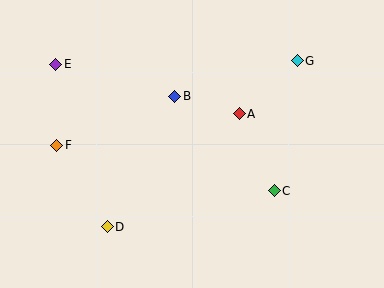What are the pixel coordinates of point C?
Point C is at (274, 191).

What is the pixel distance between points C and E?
The distance between C and E is 252 pixels.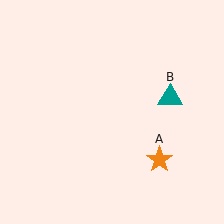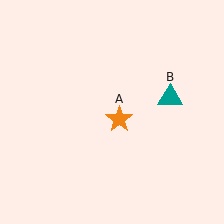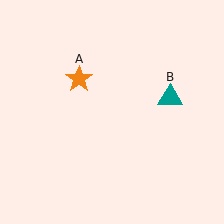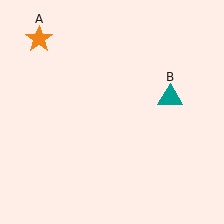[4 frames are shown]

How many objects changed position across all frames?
1 object changed position: orange star (object A).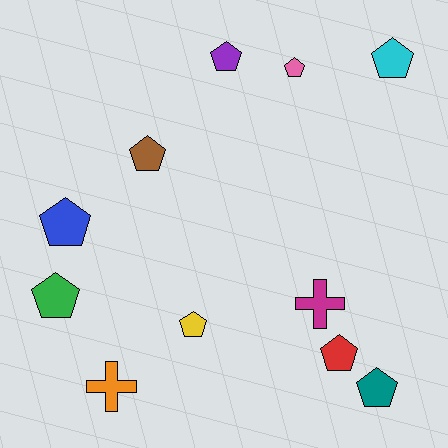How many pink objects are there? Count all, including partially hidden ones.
There is 1 pink object.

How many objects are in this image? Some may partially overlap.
There are 11 objects.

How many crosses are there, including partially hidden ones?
There are 2 crosses.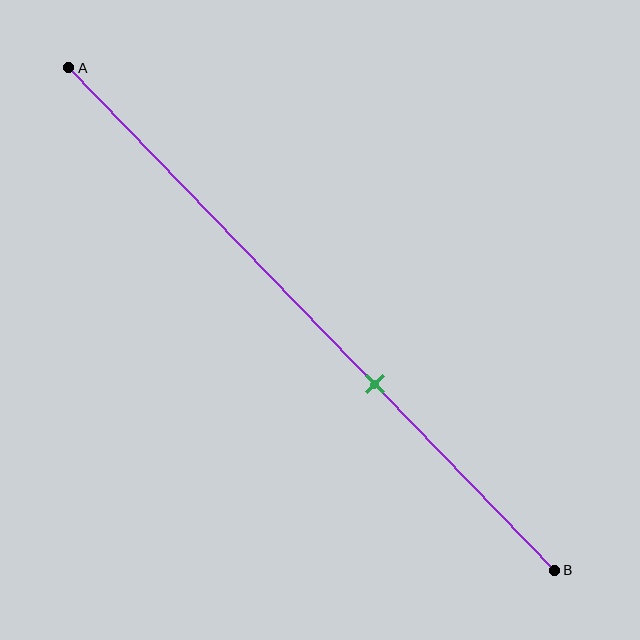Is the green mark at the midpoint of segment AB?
No, the mark is at about 65% from A, not at the 50% midpoint.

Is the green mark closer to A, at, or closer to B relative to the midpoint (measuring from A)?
The green mark is closer to point B than the midpoint of segment AB.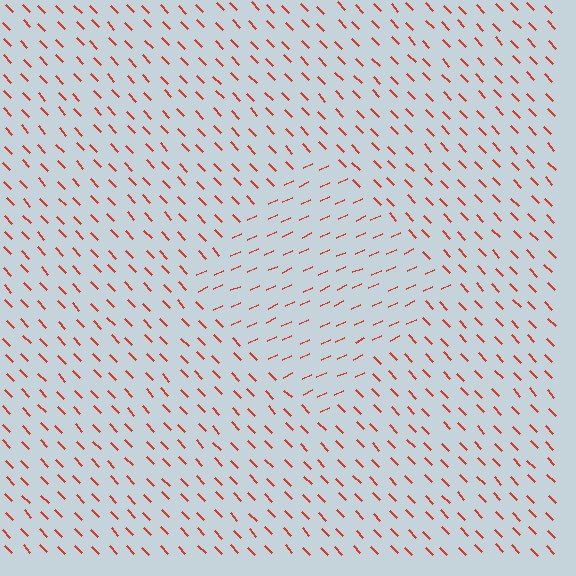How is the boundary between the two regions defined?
The boundary is defined purely by a change in line orientation (approximately 71 degrees difference). All lines are the same color and thickness.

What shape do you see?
I see a diamond.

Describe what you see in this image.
The image is filled with small red line segments. A diamond region in the image has lines oriented differently from the surrounding lines, creating a visible texture boundary.